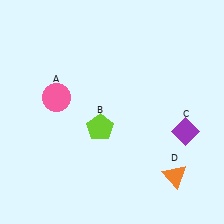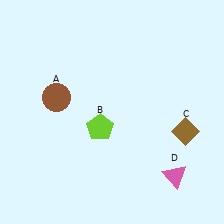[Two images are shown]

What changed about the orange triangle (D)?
In Image 1, D is orange. In Image 2, it changed to pink.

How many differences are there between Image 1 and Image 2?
There are 3 differences between the two images.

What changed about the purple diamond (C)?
In Image 1, C is purple. In Image 2, it changed to brown.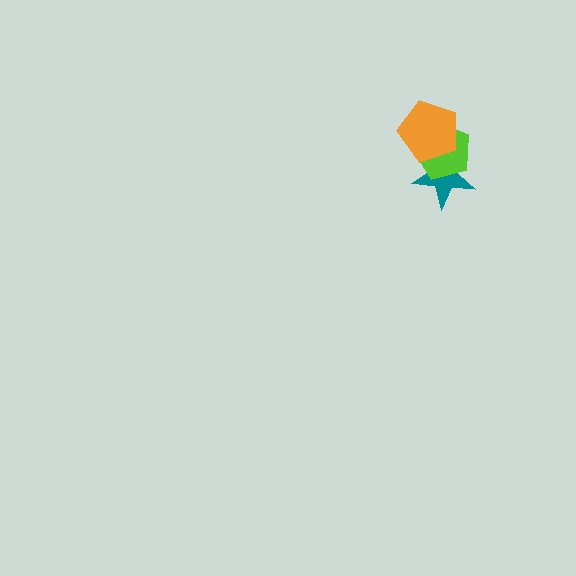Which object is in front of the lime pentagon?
The orange pentagon is in front of the lime pentagon.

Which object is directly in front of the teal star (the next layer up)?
The lime pentagon is directly in front of the teal star.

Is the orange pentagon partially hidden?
No, no other shape covers it.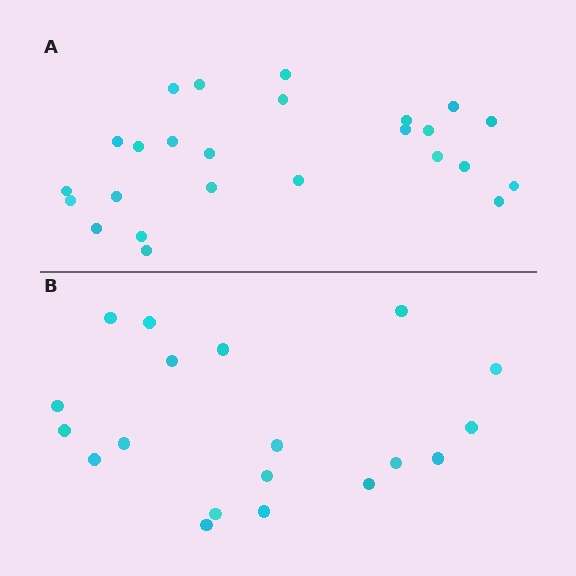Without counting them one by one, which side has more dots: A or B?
Region A (the top region) has more dots.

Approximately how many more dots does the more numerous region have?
Region A has about 6 more dots than region B.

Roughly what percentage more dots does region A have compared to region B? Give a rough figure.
About 30% more.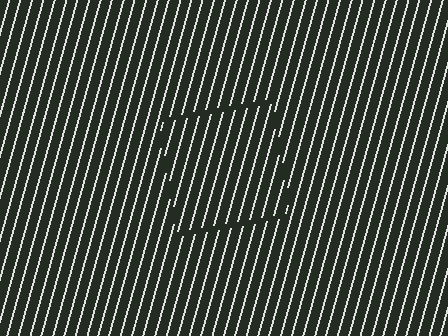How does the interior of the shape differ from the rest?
The interior of the shape contains the same grating, shifted by half a period — the contour is defined by the phase discontinuity where line-ends from the inner and outer gratings abut.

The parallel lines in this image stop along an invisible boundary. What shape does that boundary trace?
An illusory square. The interior of the shape contains the same grating, shifted by half a period — the contour is defined by the phase discontinuity where line-ends from the inner and outer gratings abut.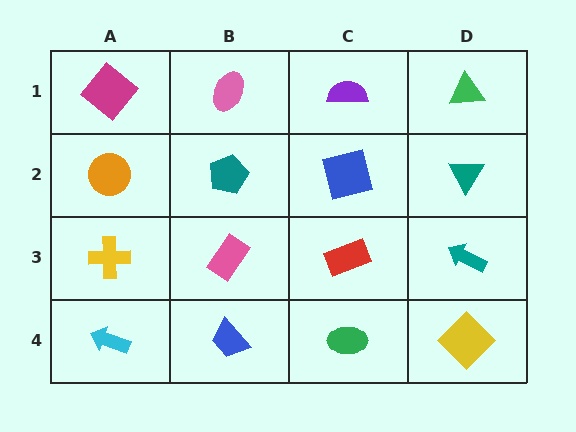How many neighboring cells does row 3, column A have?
3.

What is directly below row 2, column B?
A pink rectangle.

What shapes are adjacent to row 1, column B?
A teal pentagon (row 2, column B), a magenta diamond (row 1, column A), a purple semicircle (row 1, column C).